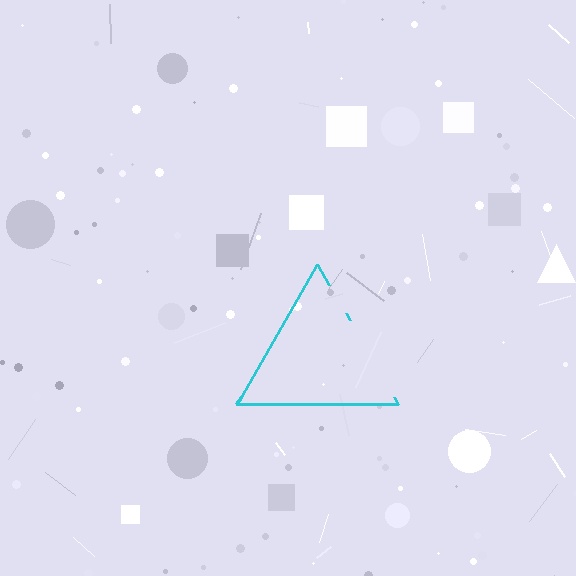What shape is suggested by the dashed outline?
The dashed outline suggests a triangle.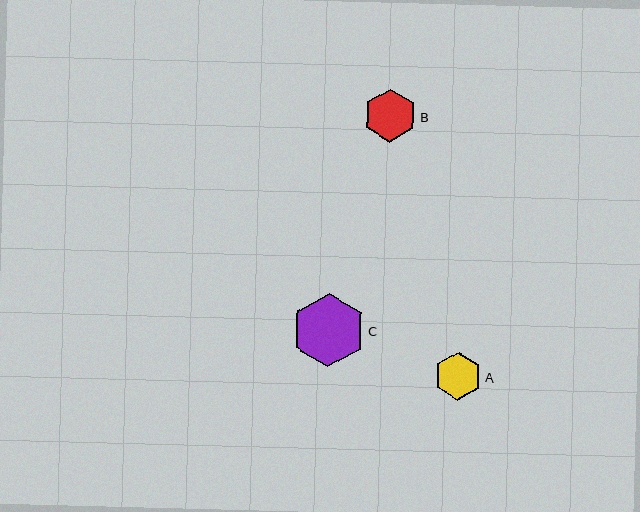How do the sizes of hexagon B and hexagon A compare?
Hexagon B and hexagon A are approximately the same size.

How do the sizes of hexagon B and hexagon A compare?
Hexagon B and hexagon A are approximately the same size.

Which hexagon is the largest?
Hexagon C is the largest with a size of approximately 74 pixels.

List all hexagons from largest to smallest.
From largest to smallest: C, B, A.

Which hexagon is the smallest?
Hexagon A is the smallest with a size of approximately 48 pixels.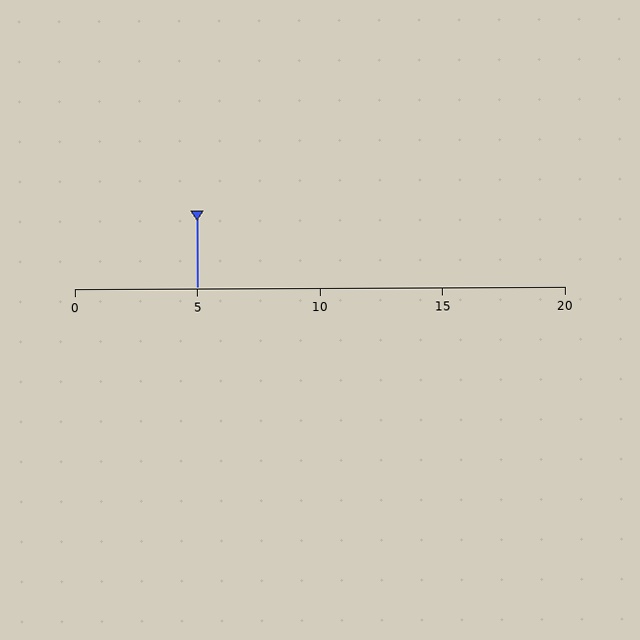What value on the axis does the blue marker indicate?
The marker indicates approximately 5.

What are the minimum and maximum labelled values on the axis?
The axis runs from 0 to 20.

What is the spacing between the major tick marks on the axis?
The major ticks are spaced 5 apart.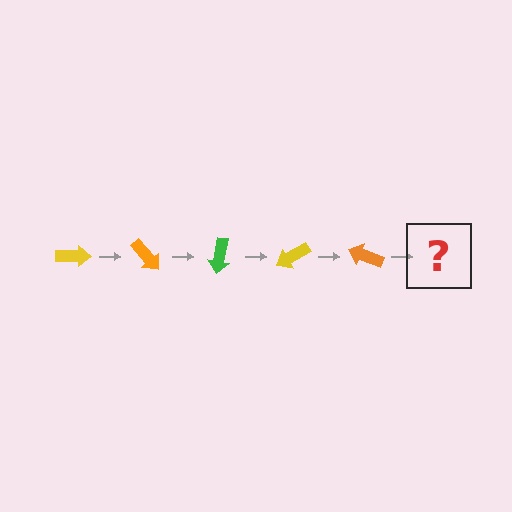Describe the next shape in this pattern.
It should be a green arrow, rotated 250 degrees from the start.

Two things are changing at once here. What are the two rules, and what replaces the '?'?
The two rules are that it rotates 50 degrees each step and the color cycles through yellow, orange, and green. The '?' should be a green arrow, rotated 250 degrees from the start.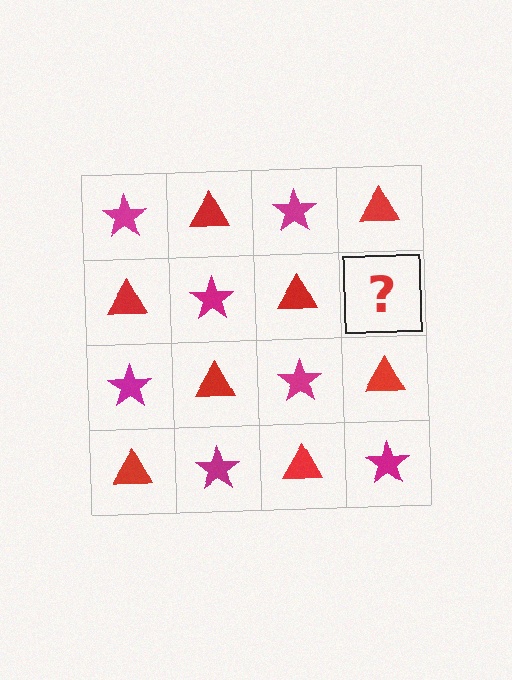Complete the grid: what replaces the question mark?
The question mark should be replaced with a magenta star.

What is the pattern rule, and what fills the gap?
The rule is that it alternates magenta star and red triangle in a checkerboard pattern. The gap should be filled with a magenta star.